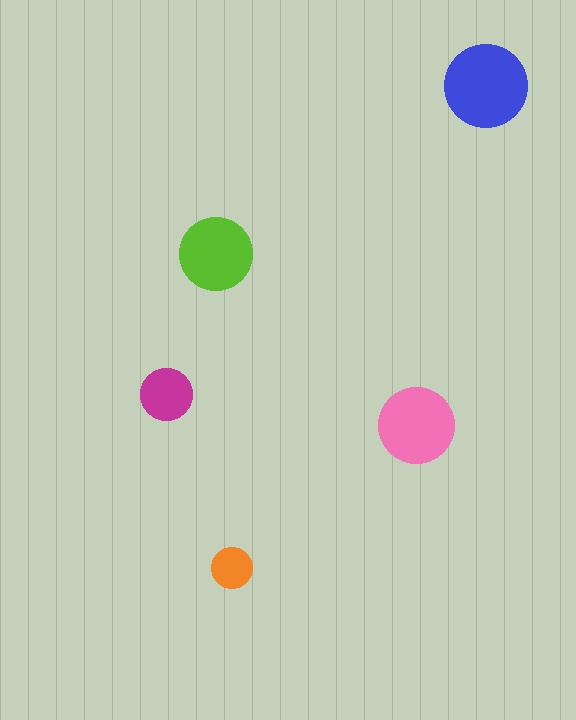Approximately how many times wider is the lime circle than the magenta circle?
About 1.5 times wider.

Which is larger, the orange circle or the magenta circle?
The magenta one.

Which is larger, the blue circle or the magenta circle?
The blue one.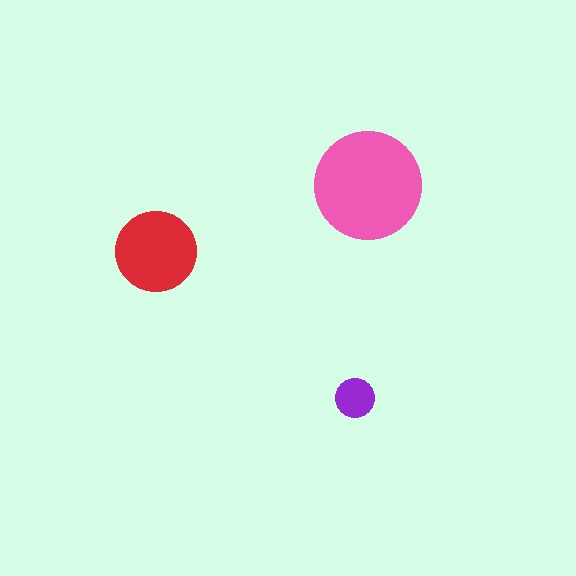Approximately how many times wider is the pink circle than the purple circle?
About 2.5 times wider.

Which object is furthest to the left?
The red circle is leftmost.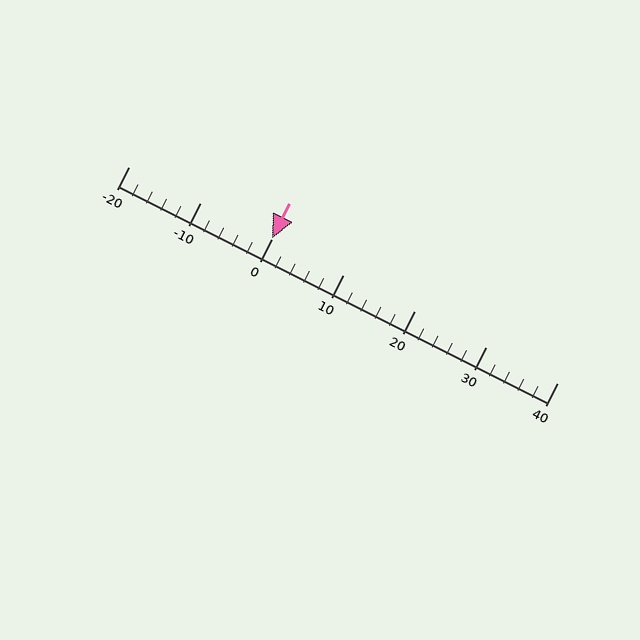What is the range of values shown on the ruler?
The ruler shows values from -20 to 40.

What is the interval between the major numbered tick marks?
The major tick marks are spaced 10 units apart.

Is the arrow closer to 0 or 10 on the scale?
The arrow is closer to 0.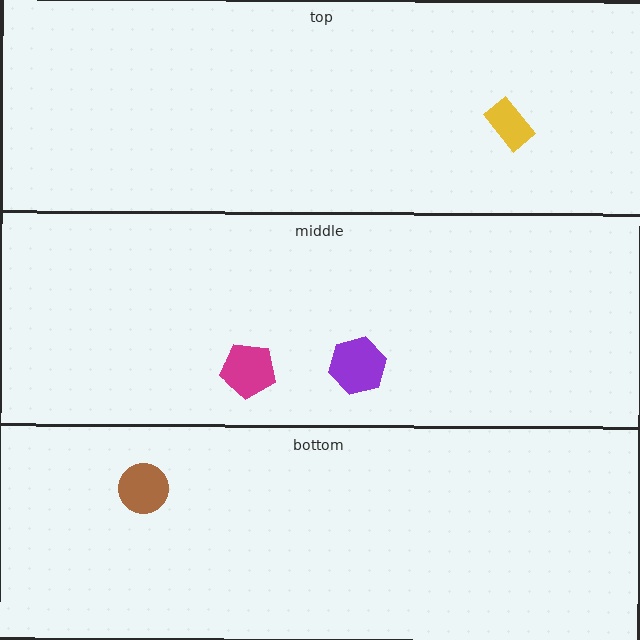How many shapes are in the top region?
1.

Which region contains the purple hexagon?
The middle region.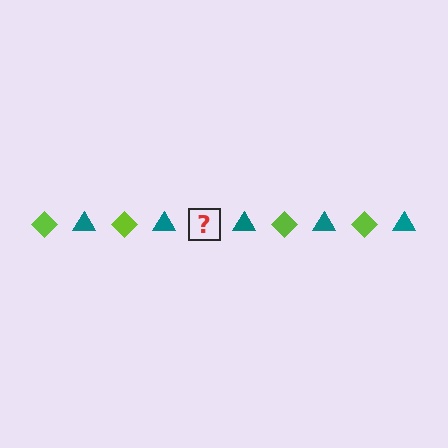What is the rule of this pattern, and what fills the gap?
The rule is that the pattern alternates between lime diamond and teal triangle. The gap should be filled with a lime diamond.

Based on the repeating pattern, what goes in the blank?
The blank should be a lime diamond.